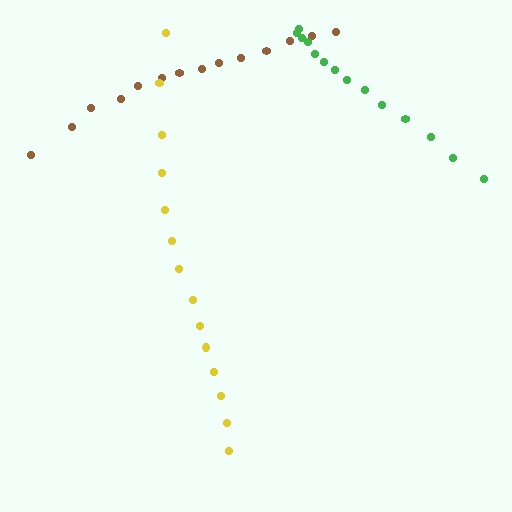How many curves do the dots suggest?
There are 3 distinct paths.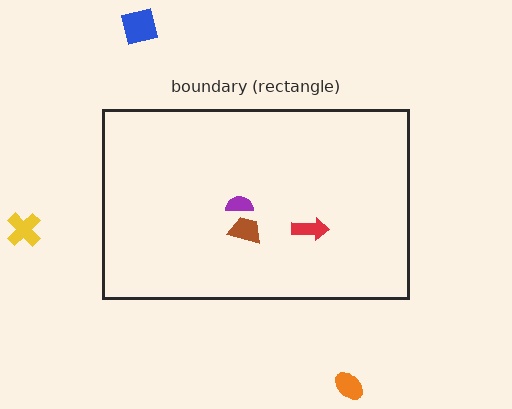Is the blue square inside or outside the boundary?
Outside.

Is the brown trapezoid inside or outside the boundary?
Inside.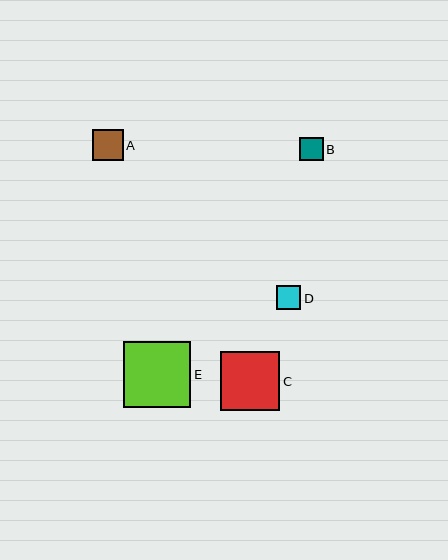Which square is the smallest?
Square B is the smallest with a size of approximately 23 pixels.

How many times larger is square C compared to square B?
Square C is approximately 2.5 times the size of square B.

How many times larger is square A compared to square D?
Square A is approximately 1.3 times the size of square D.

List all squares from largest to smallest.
From largest to smallest: E, C, A, D, B.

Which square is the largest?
Square E is the largest with a size of approximately 67 pixels.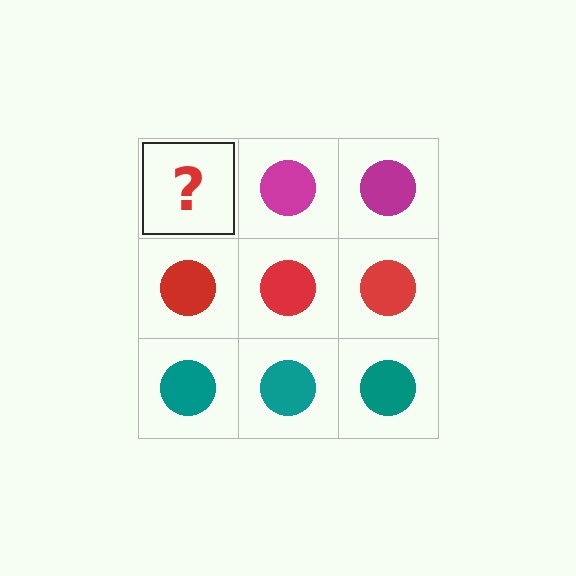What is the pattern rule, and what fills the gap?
The rule is that each row has a consistent color. The gap should be filled with a magenta circle.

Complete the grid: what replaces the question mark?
The question mark should be replaced with a magenta circle.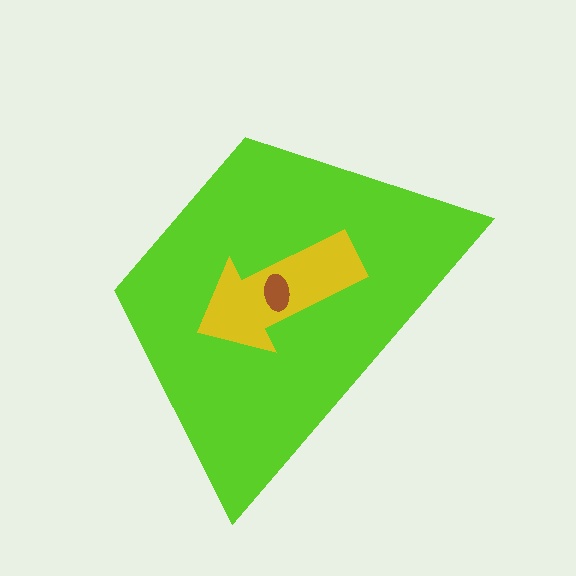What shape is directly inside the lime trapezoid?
The yellow arrow.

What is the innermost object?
The brown ellipse.